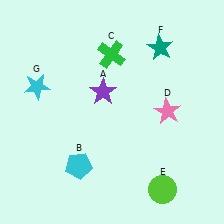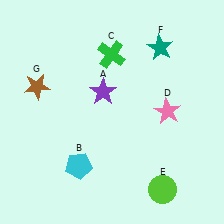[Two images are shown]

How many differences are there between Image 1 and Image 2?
There is 1 difference between the two images.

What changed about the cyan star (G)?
In Image 1, G is cyan. In Image 2, it changed to brown.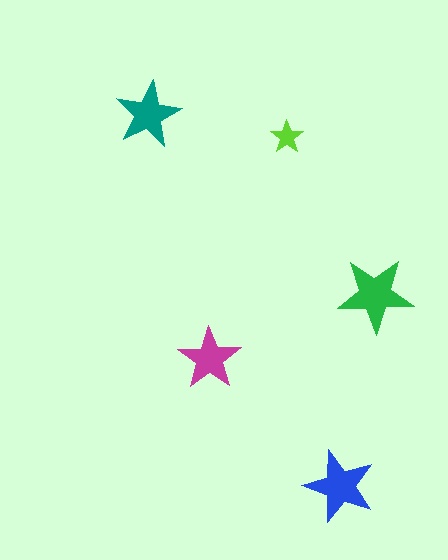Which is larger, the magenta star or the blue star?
The blue one.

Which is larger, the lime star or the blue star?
The blue one.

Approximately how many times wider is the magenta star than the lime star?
About 2 times wider.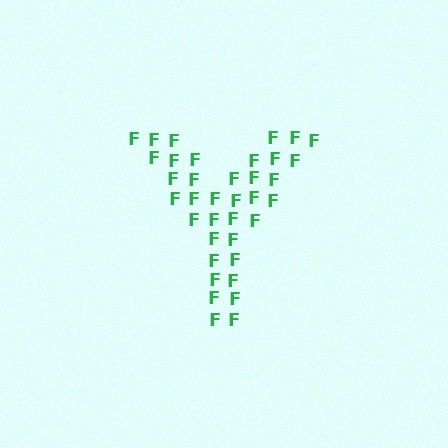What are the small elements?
The small elements are letter F's.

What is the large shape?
The large shape is the letter Y.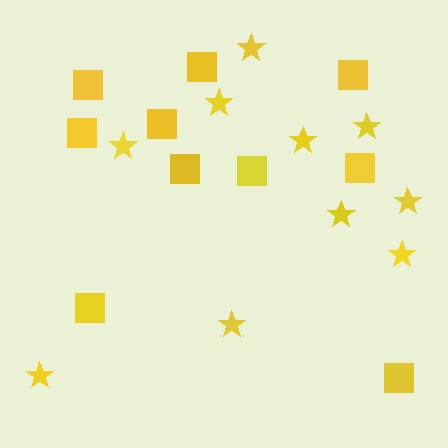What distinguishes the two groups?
There are 2 groups: one group of squares (10) and one group of stars (10).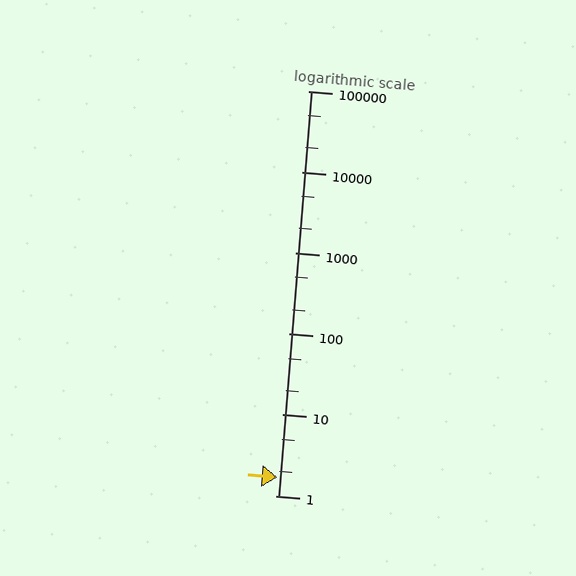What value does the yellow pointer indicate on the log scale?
The pointer indicates approximately 1.7.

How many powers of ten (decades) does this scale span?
The scale spans 5 decades, from 1 to 100000.